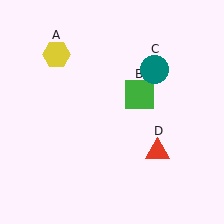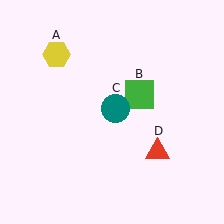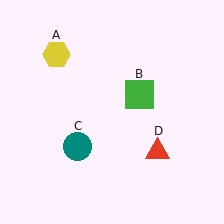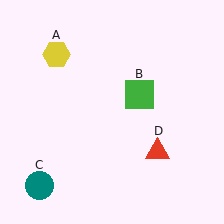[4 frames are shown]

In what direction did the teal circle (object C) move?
The teal circle (object C) moved down and to the left.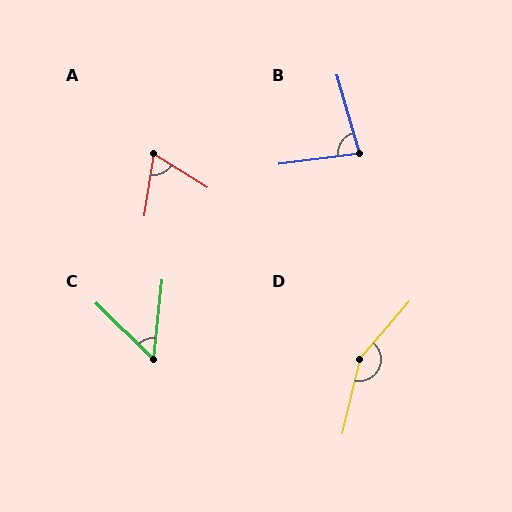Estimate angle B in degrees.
Approximately 81 degrees.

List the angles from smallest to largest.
C (52°), A (67°), B (81°), D (152°).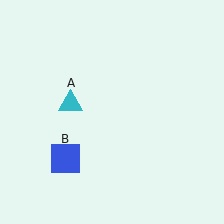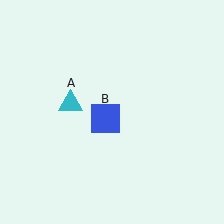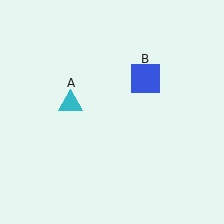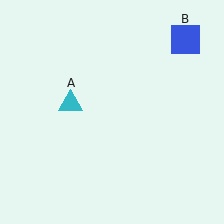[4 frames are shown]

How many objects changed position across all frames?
1 object changed position: blue square (object B).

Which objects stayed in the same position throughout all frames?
Cyan triangle (object A) remained stationary.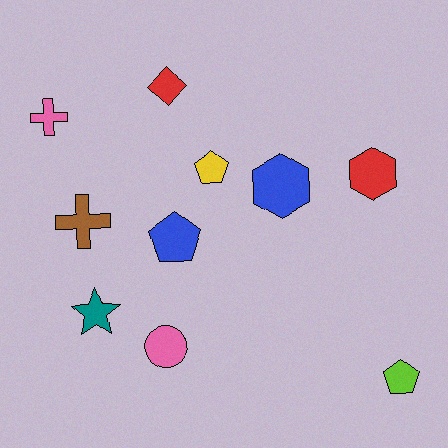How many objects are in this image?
There are 10 objects.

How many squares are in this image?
There are no squares.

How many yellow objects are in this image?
There is 1 yellow object.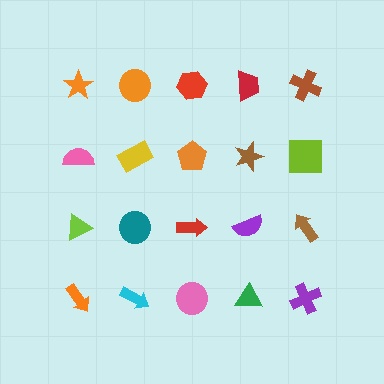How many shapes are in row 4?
5 shapes.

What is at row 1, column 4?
A red trapezoid.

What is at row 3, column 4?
A purple semicircle.